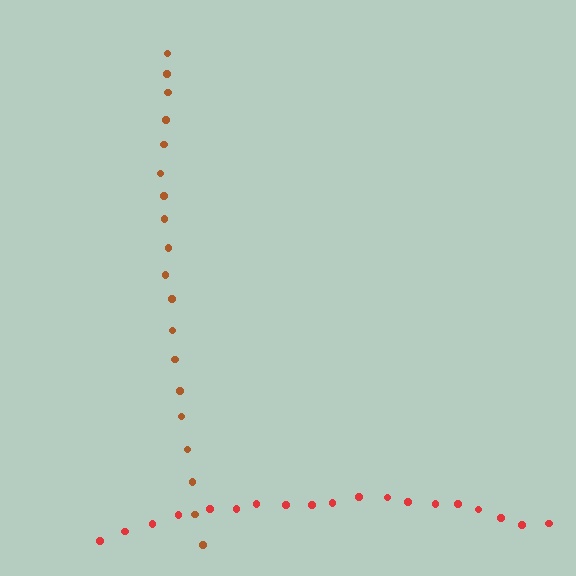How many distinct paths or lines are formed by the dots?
There are 2 distinct paths.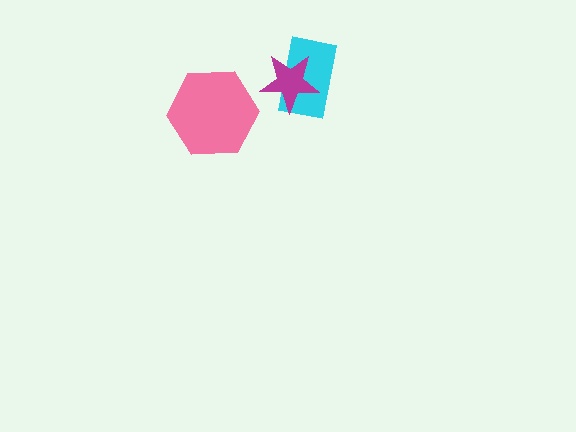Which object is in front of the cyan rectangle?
The magenta star is in front of the cyan rectangle.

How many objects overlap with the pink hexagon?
0 objects overlap with the pink hexagon.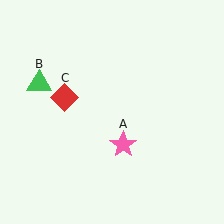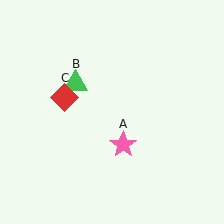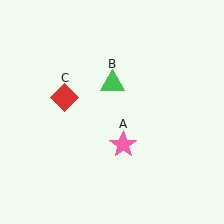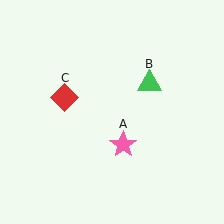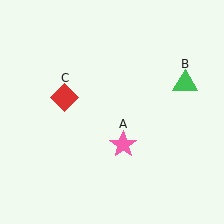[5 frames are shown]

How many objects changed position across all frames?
1 object changed position: green triangle (object B).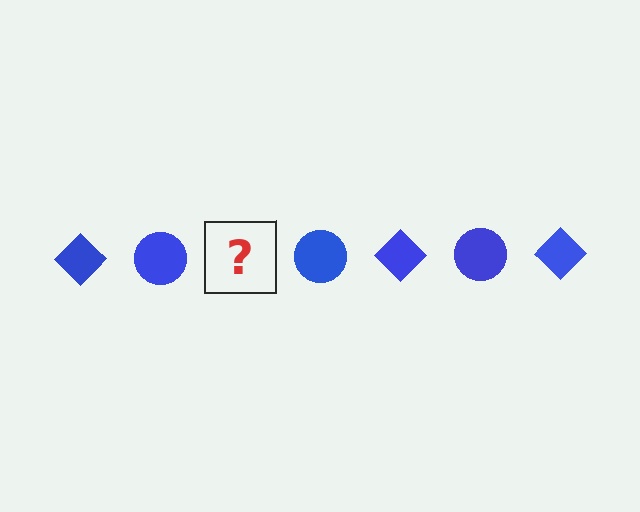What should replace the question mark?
The question mark should be replaced with a blue diamond.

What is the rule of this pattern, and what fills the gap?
The rule is that the pattern cycles through diamond, circle shapes in blue. The gap should be filled with a blue diamond.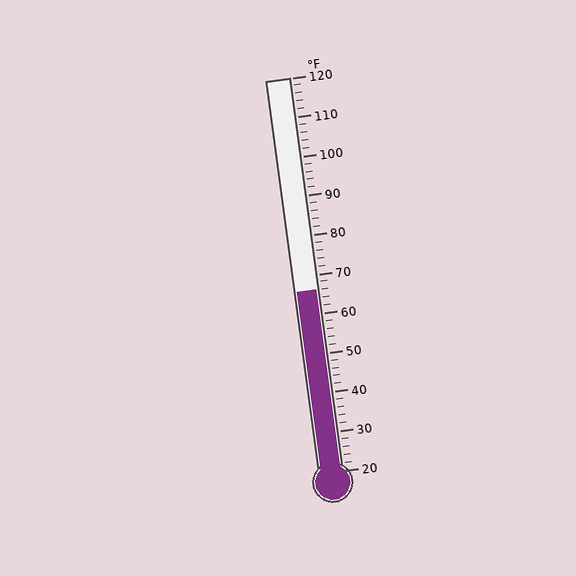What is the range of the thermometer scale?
The thermometer scale ranges from 20°F to 120°F.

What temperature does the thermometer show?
The thermometer shows approximately 66°F.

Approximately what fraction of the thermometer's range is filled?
The thermometer is filled to approximately 45% of its range.